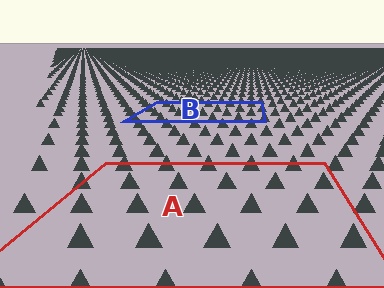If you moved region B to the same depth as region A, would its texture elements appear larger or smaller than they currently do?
They would appear larger. At a closer depth, the same texture elements are projected at a bigger on-screen size.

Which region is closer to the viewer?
Region A is closer. The texture elements there are larger and more spread out.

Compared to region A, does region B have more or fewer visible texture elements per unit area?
Region B has more texture elements per unit area — they are packed more densely because it is farther away.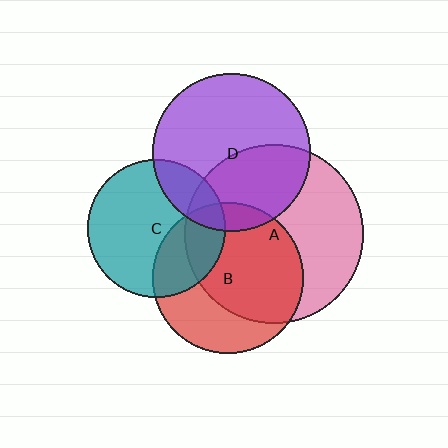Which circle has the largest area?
Circle A (pink).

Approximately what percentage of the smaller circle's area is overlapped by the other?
Approximately 10%.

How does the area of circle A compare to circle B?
Approximately 1.4 times.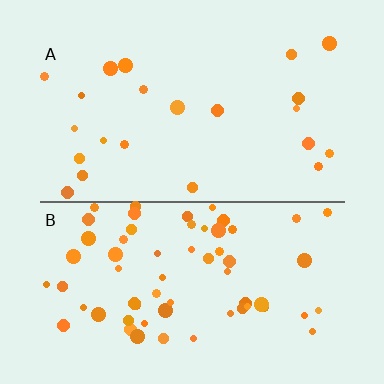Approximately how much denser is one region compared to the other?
Approximately 2.9× — region B over region A.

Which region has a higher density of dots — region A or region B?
B (the bottom).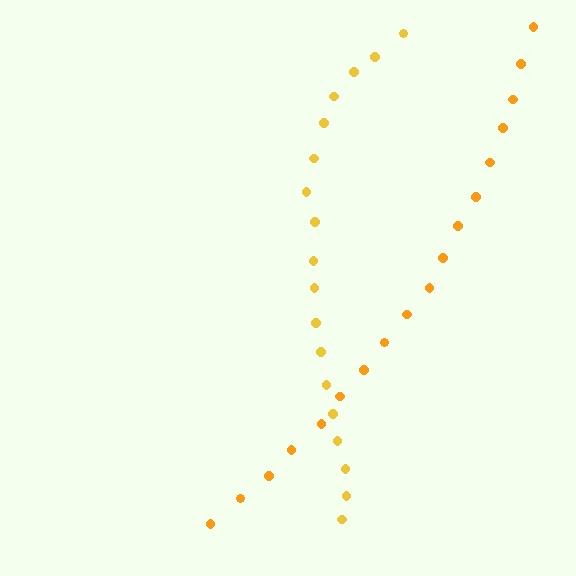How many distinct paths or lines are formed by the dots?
There are 2 distinct paths.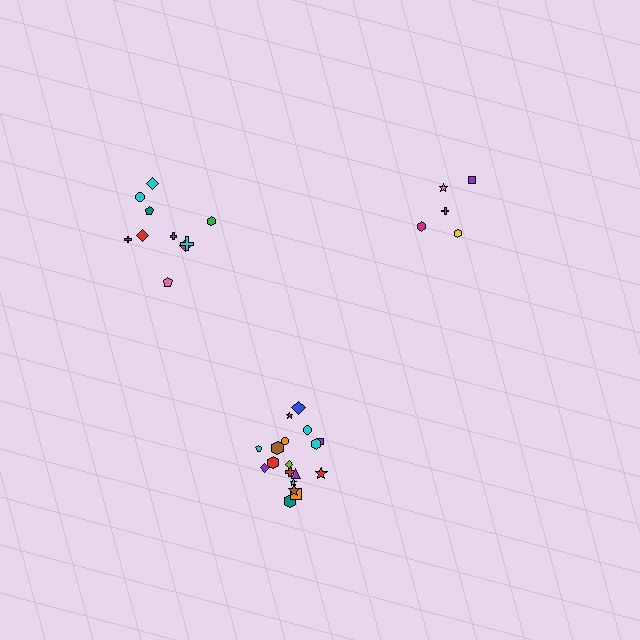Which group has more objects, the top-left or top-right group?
The top-left group.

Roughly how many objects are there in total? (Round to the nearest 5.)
Roughly 35 objects in total.